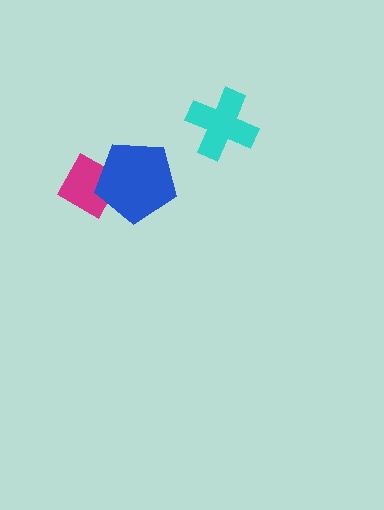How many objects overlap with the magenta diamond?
1 object overlaps with the magenta diamond.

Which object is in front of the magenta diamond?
The blue pentagon is in front of the magenta diamond.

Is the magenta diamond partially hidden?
Yes, it is partially covered by another shape.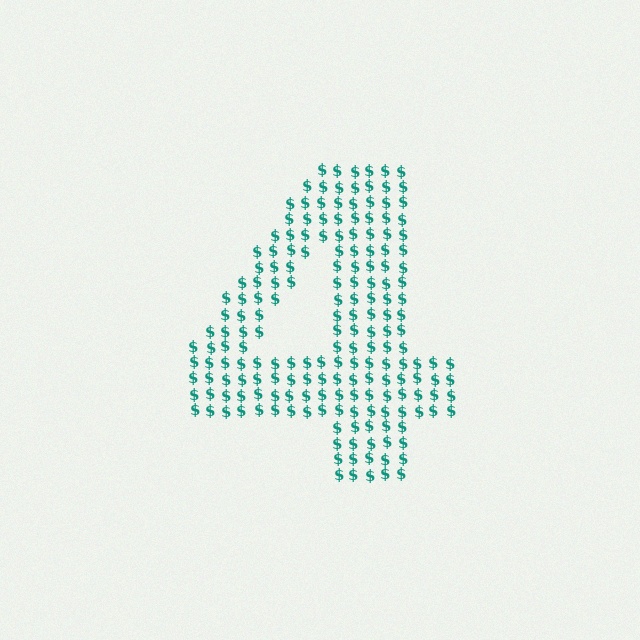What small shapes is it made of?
It is made of small dollar signs.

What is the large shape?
The large shape is the digit 4.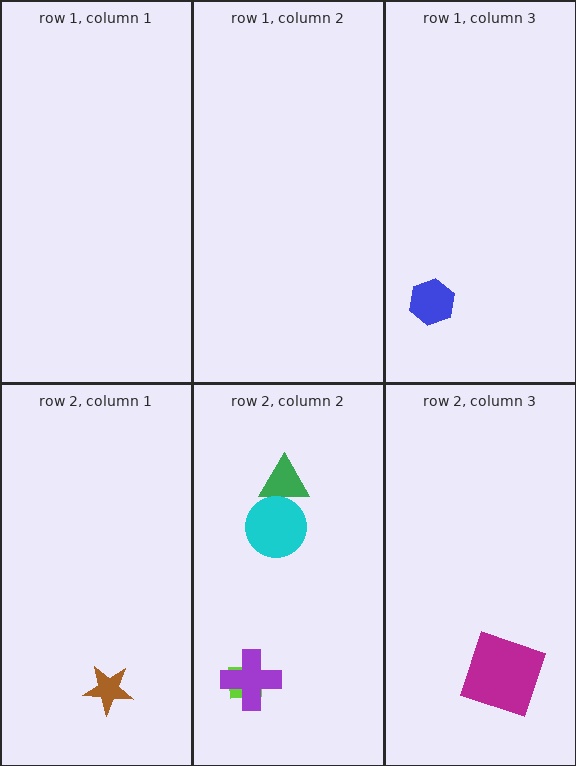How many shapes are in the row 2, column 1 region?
1.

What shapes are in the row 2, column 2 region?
The lime square, the purple cross, the green triangle, the cyan circle.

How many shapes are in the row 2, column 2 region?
4.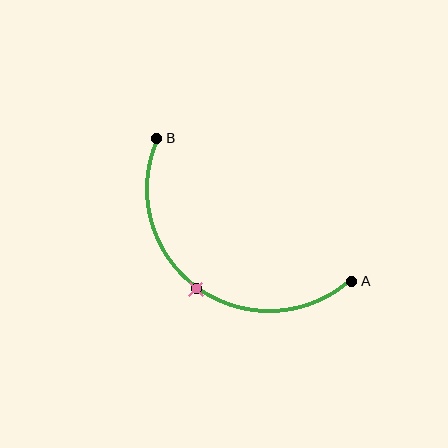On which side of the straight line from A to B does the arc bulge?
The arc bulges below and to the left of the straight line connecting A and B.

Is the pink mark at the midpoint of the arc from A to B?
Yes. The pink mark lies on the arc at equal arc-length from both A and B — it is the arc midpoint.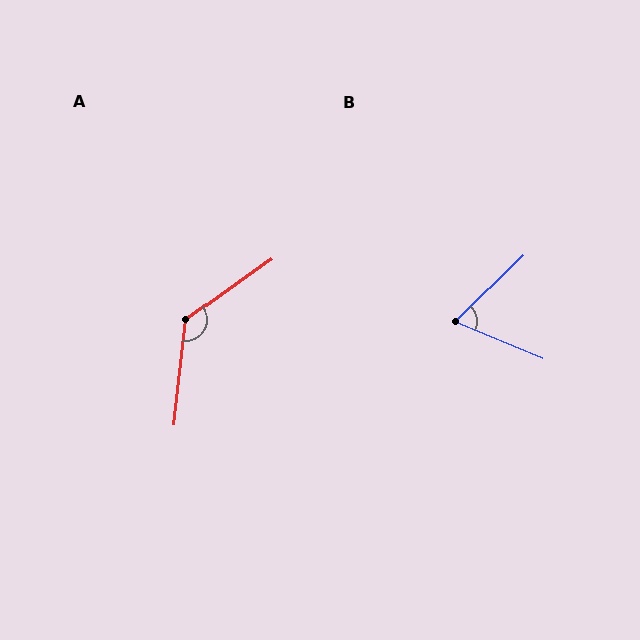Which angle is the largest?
A, at approximately 132 degrees.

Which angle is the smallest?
B, at approximately 67 degrees.